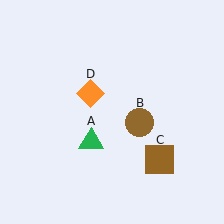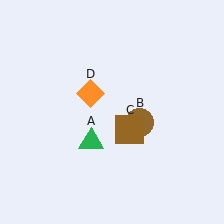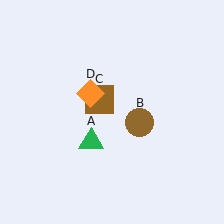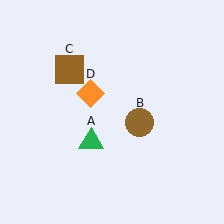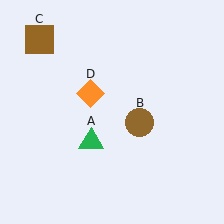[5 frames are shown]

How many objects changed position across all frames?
1 object changed position: brown square (object C).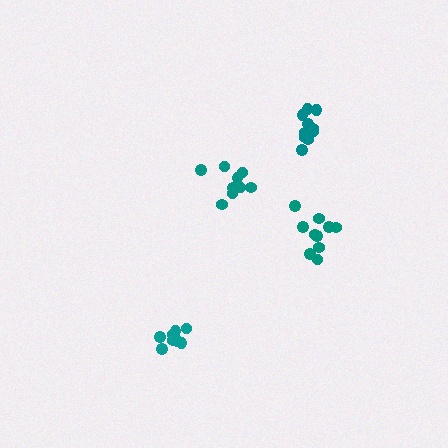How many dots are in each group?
Group 1: 8 dots, Group 2: 11 dots, Group 3: 10 dots, Group 4: 9 dots (38 total).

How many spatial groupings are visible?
There are 4 spatial groupings.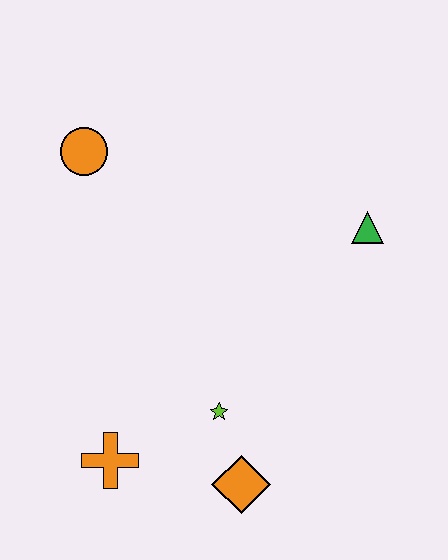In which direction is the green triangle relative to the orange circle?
The green triangle is to the right of the orange circle.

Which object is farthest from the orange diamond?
The orange circle is farthest from the orange diamond.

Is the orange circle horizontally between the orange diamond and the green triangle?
No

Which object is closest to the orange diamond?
The lime star is closest to the orange diamond.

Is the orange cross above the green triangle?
No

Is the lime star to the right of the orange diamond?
No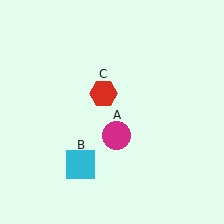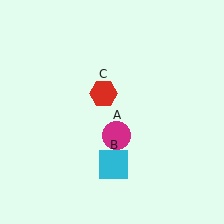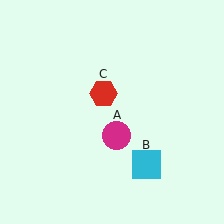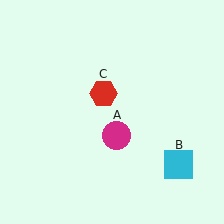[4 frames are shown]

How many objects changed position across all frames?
1 object changed position: cyan square (object B).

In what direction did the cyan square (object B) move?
The cyan square (object B) moved right.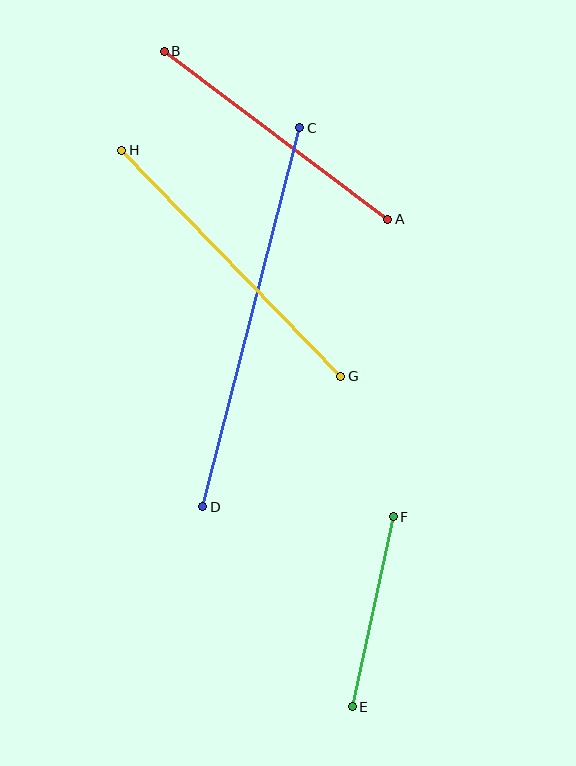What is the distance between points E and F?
The distance is approximately 194 pixels.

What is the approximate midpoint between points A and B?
The midpoint is at approximately (276, 135) pixels.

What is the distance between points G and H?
The distance is approximately 315 pixels.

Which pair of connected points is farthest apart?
Points C and D are farthest apart.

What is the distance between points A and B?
The distance is approximately 279 pixels.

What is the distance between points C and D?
The distance is approximately 391 pixels.